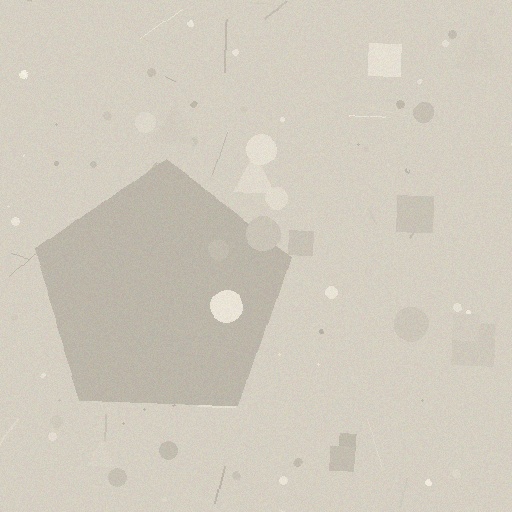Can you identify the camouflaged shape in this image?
The camouflaged shape is a pentagon.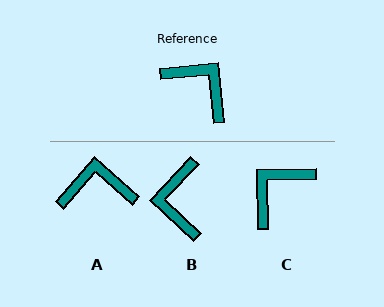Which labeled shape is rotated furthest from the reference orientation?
B, about 131 degrees away.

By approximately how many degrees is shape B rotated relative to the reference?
Approximately 131 degrees counter-clockwise.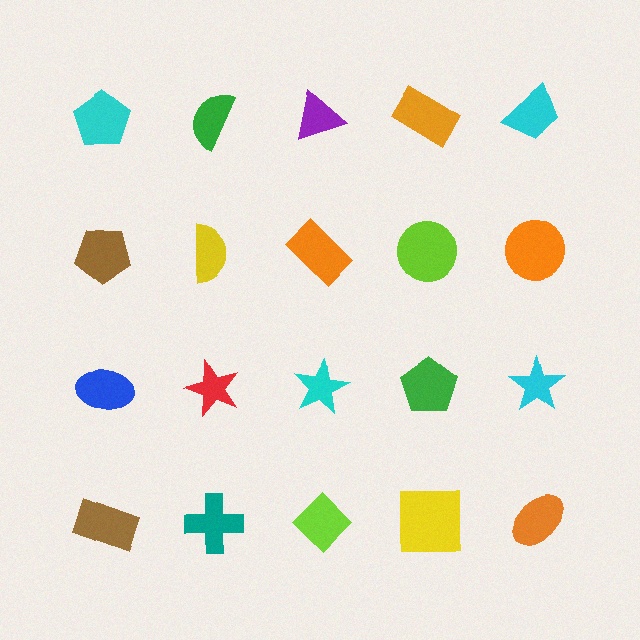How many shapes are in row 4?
5 shapes.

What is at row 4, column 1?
A brown rectangle.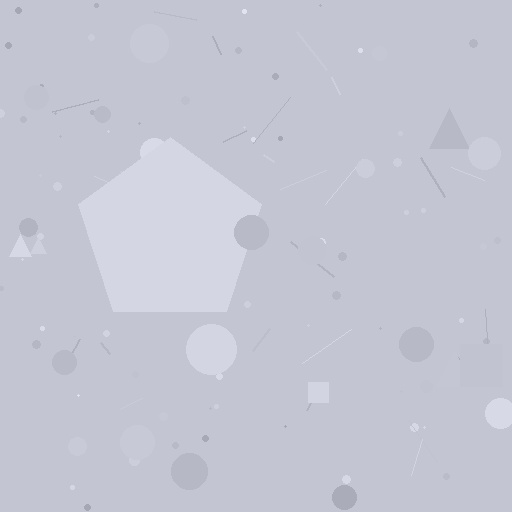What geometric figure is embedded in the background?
A pentagon is embedded in the background.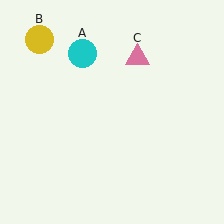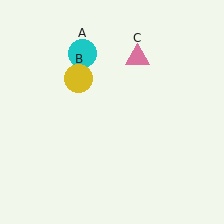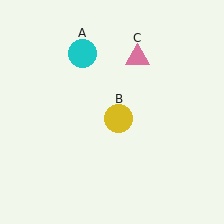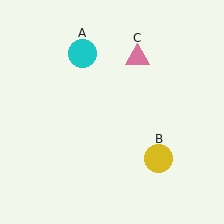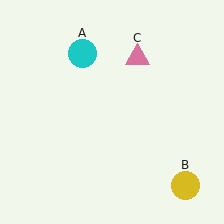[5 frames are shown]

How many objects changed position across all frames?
1 object changed position: yellow circle (object B).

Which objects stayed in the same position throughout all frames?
Cyan circle (object A) and pink triangle (object C) remained stationary.